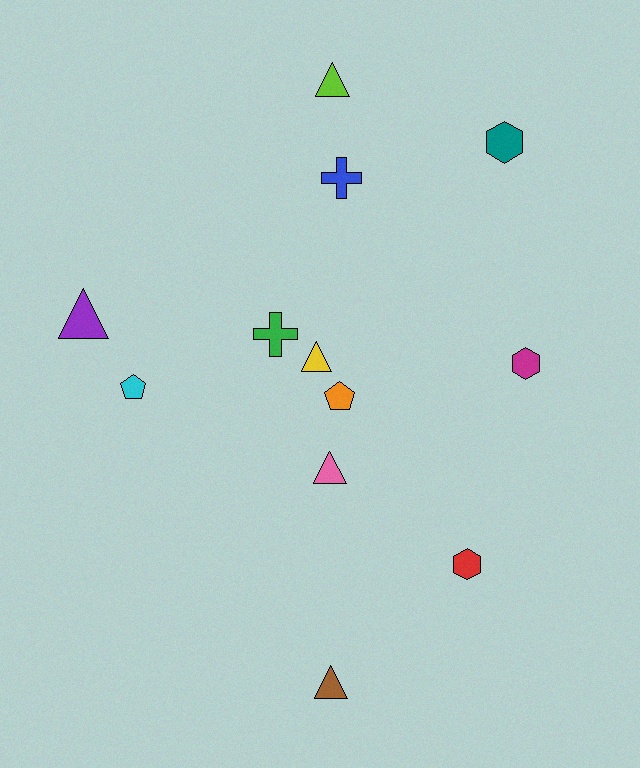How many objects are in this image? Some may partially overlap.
There are 12 objects.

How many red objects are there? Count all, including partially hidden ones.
There is 1 red object.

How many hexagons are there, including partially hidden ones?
There are 3 hexagons.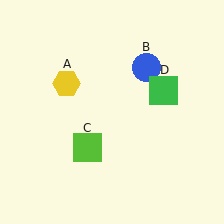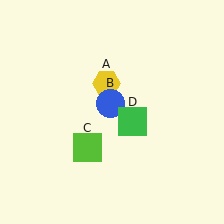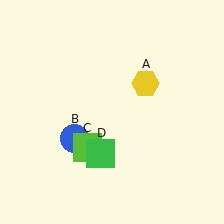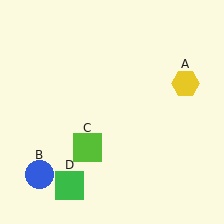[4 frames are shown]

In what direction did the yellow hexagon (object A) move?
The yellow hexagon (object A) moved right.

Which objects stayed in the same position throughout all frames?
Lime square (object C) remained stationary.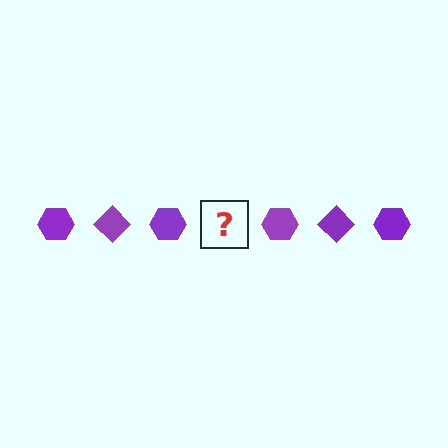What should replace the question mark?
The question mark should be replaced with a purple diamond.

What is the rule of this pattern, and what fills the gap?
The rule is that the pattern cycles through hexagon, diamond shapes in purple. The gap should be filled with a purple diamond.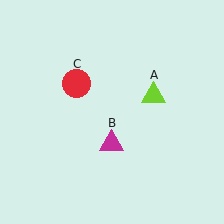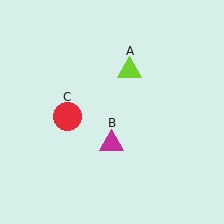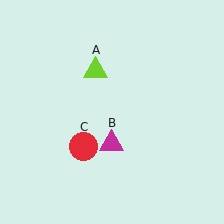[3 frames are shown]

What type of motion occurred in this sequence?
The lime triangle (object A), red circle (object C) rotated counterclockwise around the center of the scene.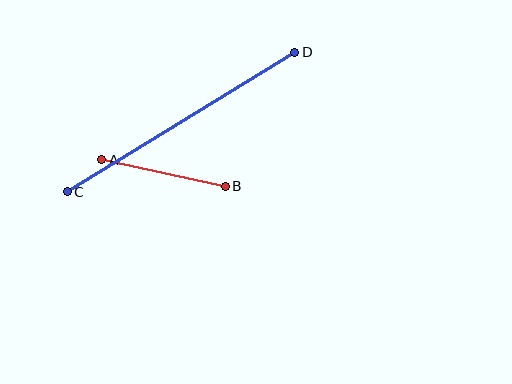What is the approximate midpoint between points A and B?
The midpoint is at approximately (163, 173) pixels.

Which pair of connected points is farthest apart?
Points C and D are farthest apart.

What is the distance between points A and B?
The distance is approximately 126 pixels.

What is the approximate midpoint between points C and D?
The midpoint is at approximately (181, 122) pixels.